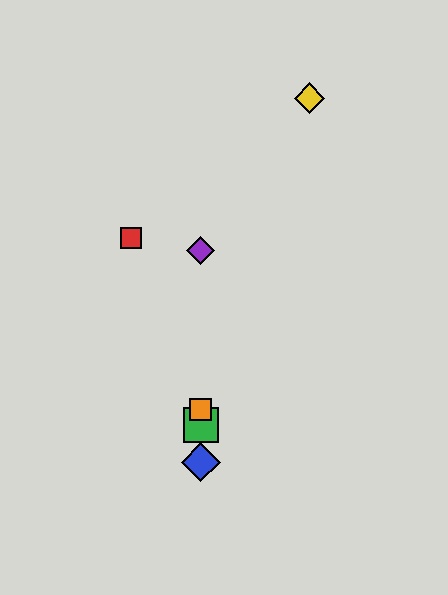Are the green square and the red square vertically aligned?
No, the green square is at x≈201 and the red square is at x≈131.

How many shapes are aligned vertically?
4 shapes (the blue diamond, the green square, the purple diamond, the orange square) are aligned vertically.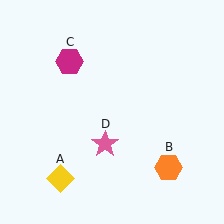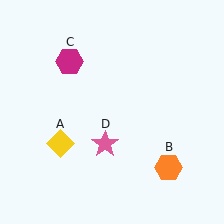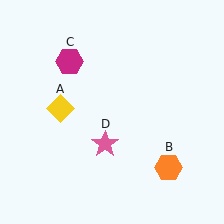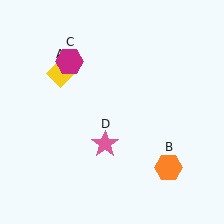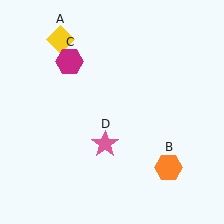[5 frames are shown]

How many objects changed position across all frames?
1 object changed position: yellow diamond (object A).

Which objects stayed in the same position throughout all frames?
Orange hexagon (object B) and magenta hexagon (object C) and pink star (object D) remained stationary.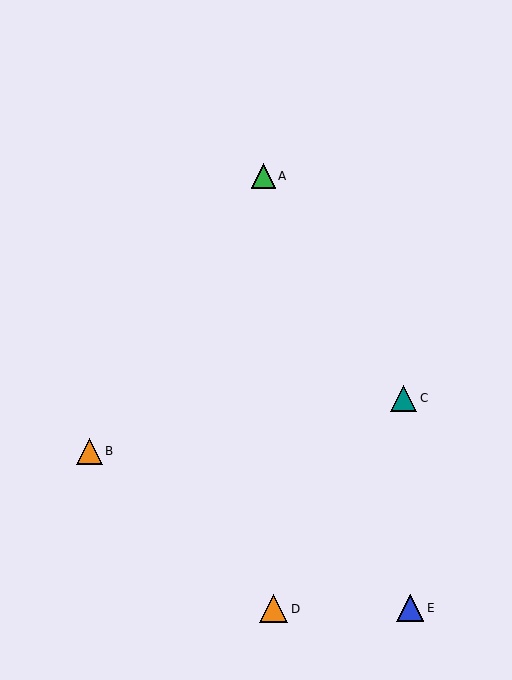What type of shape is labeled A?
Shape A is a green triangle.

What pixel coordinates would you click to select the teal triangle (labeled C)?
Click at (404, 398) to select the teal triangle C.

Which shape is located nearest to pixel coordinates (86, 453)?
The orange triangle (labeled B) at (89, 451) is nearest to that location.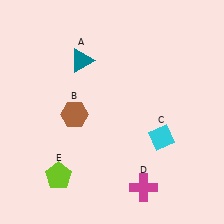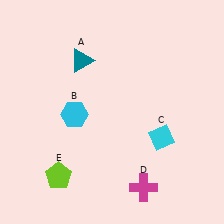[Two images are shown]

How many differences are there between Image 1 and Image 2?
There is 1 difference between the two images.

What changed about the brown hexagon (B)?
In Image 1, B is brown. In Image 2, it changed to cyan.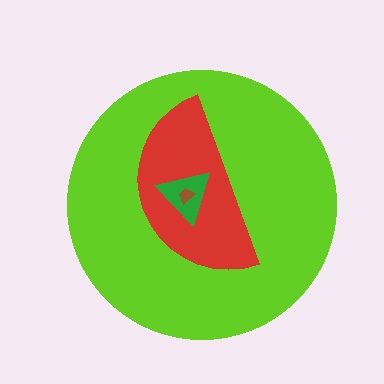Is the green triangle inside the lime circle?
Yes.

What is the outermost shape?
The lime circle.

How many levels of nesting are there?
4.